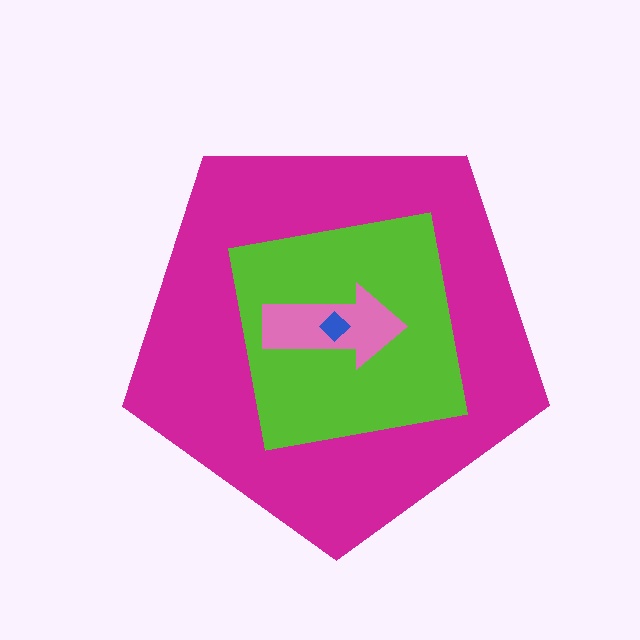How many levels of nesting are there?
4.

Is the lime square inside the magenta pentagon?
Yes.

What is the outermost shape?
The magenta pentagon.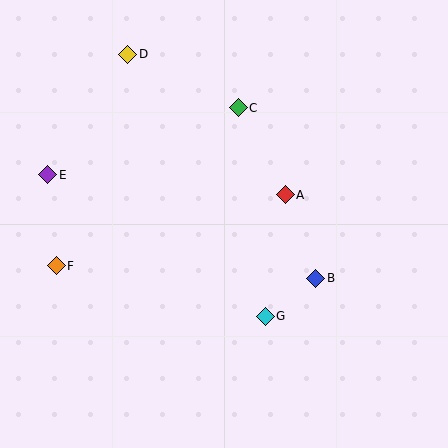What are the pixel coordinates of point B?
Point B is at (316, 278).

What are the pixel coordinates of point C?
Point C is at (238, 108).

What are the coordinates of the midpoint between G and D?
The midpoint between G and D is at (196, 185).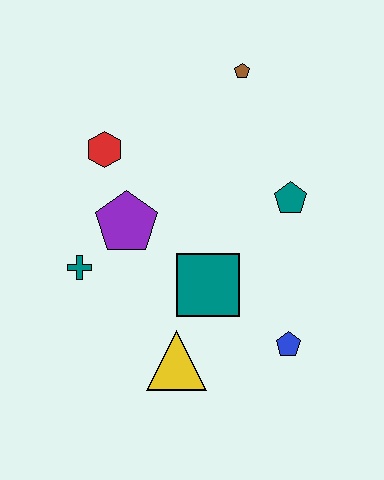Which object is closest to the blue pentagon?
The teal square is closest to the blue pentagon.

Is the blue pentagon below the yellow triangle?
No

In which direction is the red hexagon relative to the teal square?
The red hexagon is above the teal square.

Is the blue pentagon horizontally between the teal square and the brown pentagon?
No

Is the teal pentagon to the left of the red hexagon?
No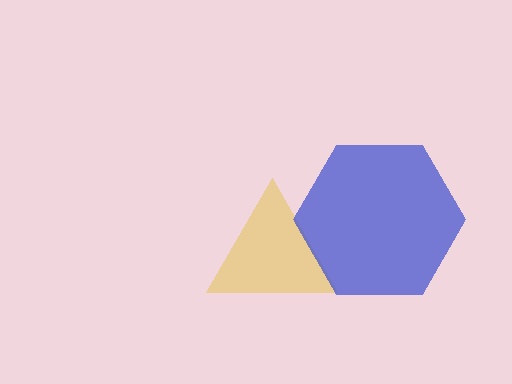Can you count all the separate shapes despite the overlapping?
Yes, there are 2 separate shapes.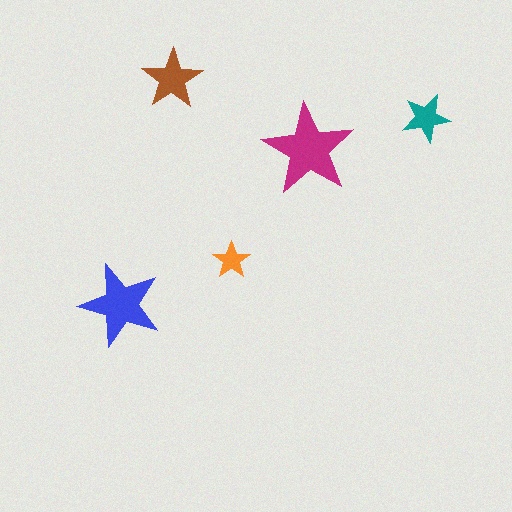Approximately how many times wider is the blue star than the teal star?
About 1.5 times wider.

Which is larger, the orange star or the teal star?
The teal one.